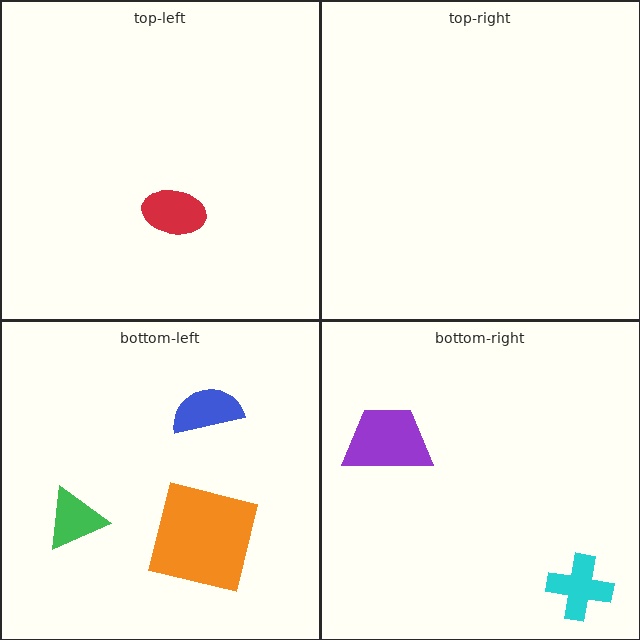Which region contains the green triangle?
The bottom-left region.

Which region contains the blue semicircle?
The bottom-left region.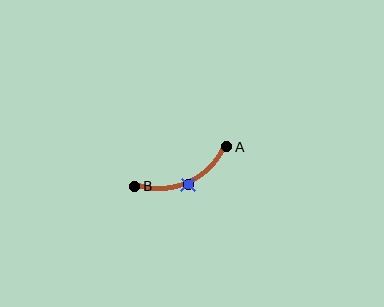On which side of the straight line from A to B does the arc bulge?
The arc bulges below the straight line connecting A and B.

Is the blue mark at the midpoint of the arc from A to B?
Yes. The blue mark lies on the arc at equal arc-length from both A and B — it is the arc midpoint.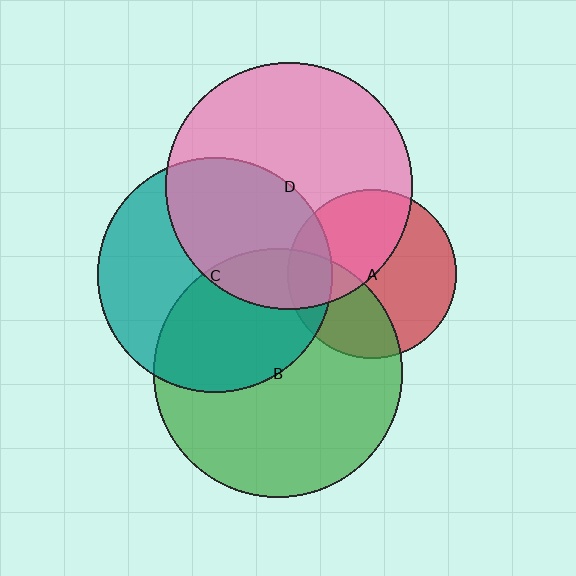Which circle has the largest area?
Circle B (green).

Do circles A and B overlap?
Yes.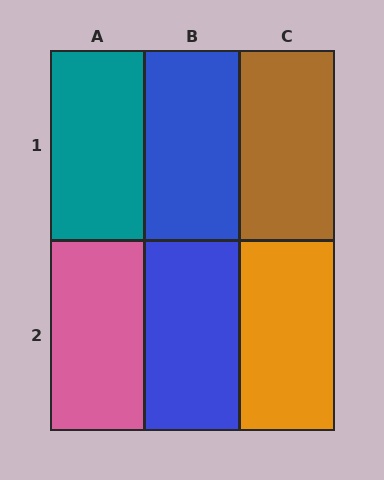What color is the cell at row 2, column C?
Orange.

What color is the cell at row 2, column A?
Pink.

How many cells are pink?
1 cell is pink.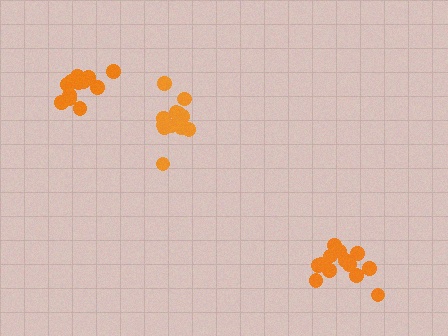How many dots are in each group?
Group 1: 12 dots, Group 2: 12 dots, Group 3: 13 dots (37 total).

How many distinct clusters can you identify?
There are 3 distinct clusters.